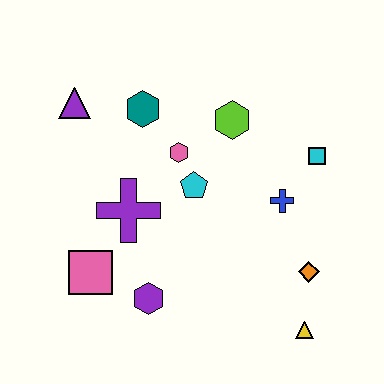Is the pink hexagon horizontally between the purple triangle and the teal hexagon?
No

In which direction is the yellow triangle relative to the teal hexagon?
The yellow triangle is below the teal hexagon.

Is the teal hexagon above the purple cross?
Yes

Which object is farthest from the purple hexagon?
The cyan square is farthest from the purple hexagon.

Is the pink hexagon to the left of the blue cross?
Yes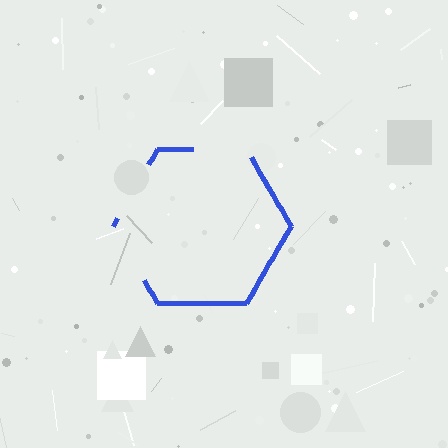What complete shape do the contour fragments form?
The contour fragments form a hexagon.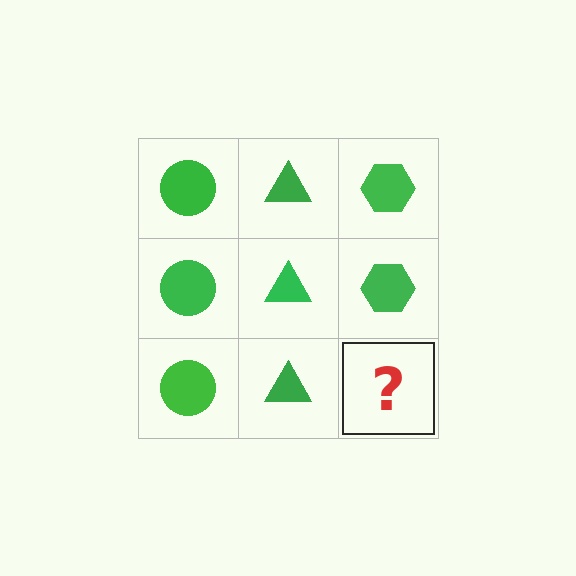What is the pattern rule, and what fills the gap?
The rule is that each column has a consistent shape. The gap should be filled with a green hexagon.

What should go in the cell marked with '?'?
The missing cell should contain a green hexagon.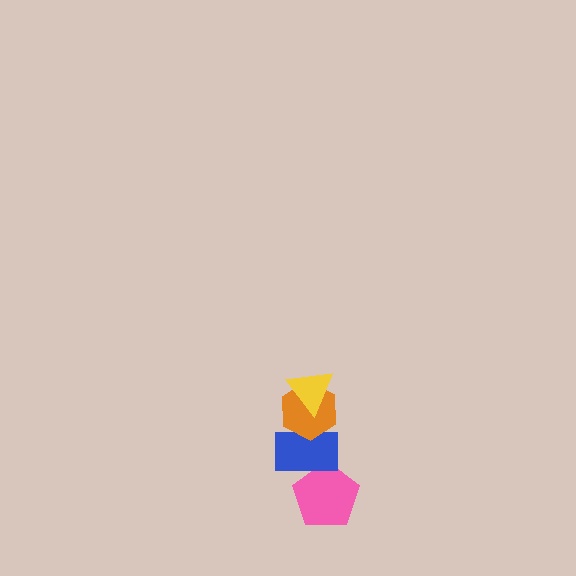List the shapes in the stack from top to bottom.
From top to bottom: the yellow triangle, the orange hexagon, the blue rectangle, the pink pentagon.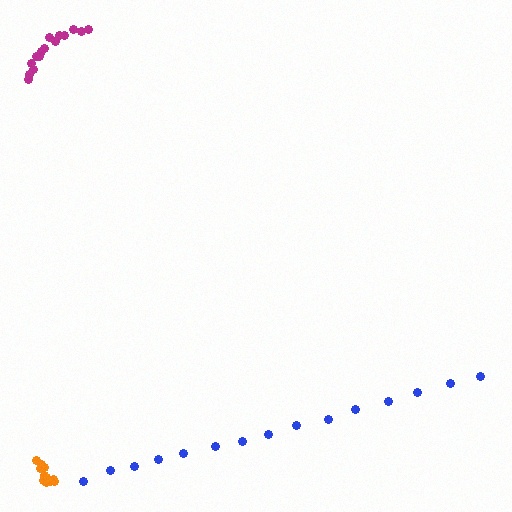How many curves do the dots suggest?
There are 3 distinct paths.